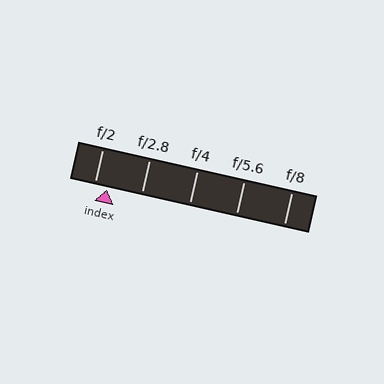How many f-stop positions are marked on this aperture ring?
There are 5 f-stop positions marked.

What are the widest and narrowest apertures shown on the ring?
The widest aperture shown is f/2 and the narrowest is f/8.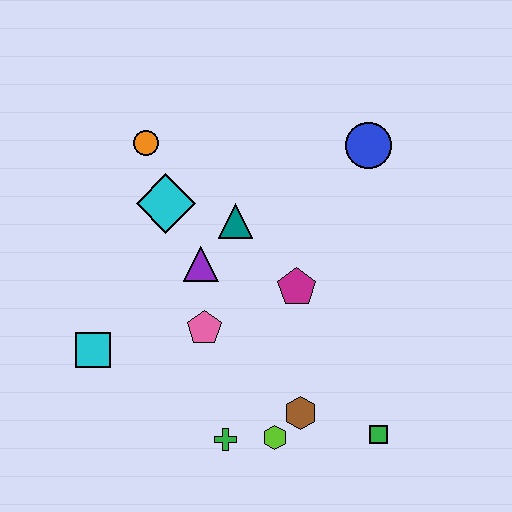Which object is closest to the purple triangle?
The teal triangle is closest to the purple triangle.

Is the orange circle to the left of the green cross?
Yes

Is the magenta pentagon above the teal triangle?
No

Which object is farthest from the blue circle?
The cyan square is farthest from the blue circle.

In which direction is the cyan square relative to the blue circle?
The cyan square is to the left of the blue circle.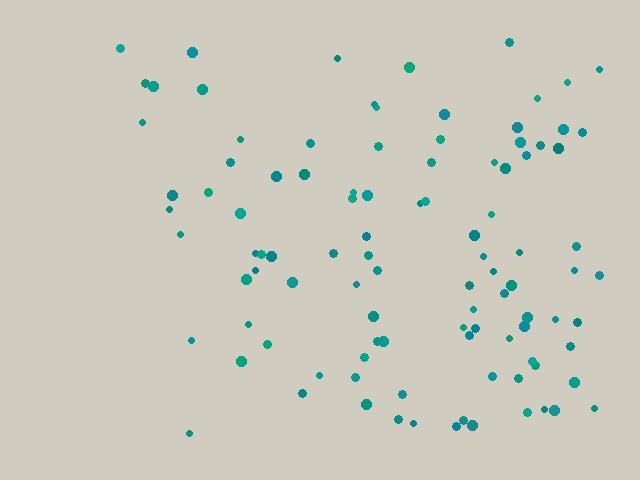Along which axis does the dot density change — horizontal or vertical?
Horizontal.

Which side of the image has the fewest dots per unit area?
The left.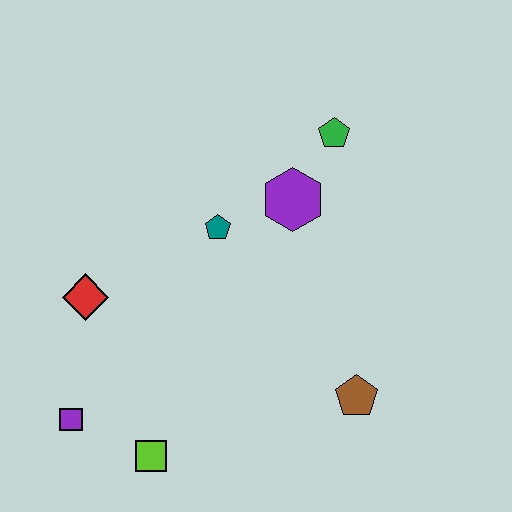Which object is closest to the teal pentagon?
The purple hexagon is closest to the teal pentagon.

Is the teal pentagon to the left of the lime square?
No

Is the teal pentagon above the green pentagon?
No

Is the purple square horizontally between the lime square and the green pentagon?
No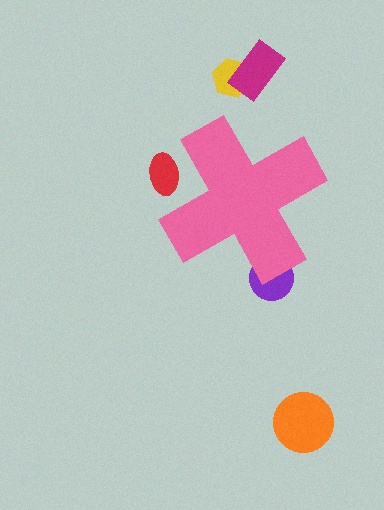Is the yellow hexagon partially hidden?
No, the yellow hexagon is fully visible.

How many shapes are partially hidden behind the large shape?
2 shapes are partially hidden.